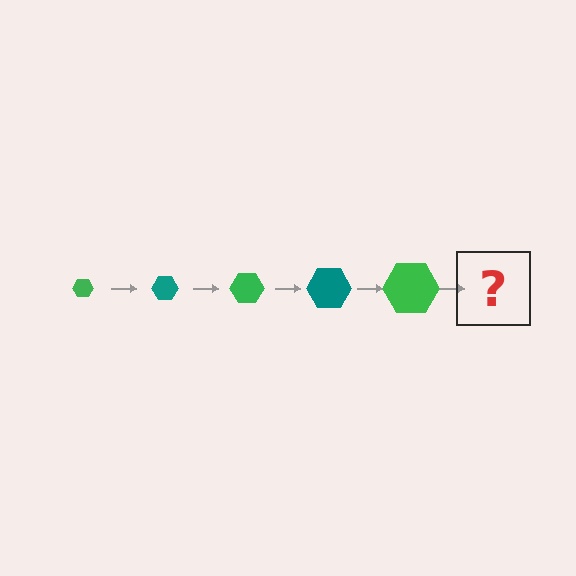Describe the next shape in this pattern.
It should be a teal hexagon, larger than the previous one.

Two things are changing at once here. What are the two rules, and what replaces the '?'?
The two rules are that the hexagon grows larger each step and the color cycles through green and teal. The '?' should be a teal hexagon, larger than the previous one.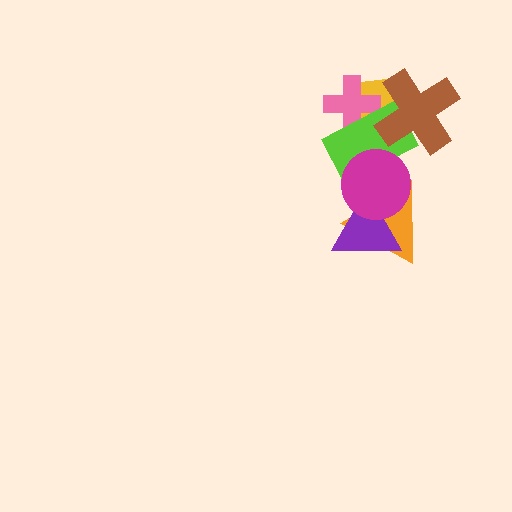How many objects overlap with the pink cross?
2 objects overlap with the pink cross.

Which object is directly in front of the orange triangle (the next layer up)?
The purple triangle is directly in front of the orange triangle.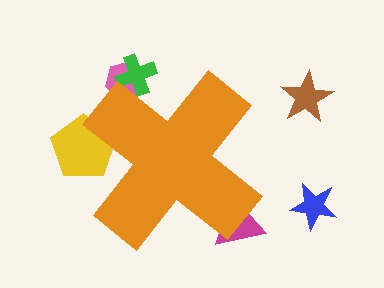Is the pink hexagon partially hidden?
Yes, the pink hexagon is partially hidden behind the orange cross.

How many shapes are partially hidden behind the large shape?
4 shapes are partially hidden.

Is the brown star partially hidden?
No, the brown star is fully visible.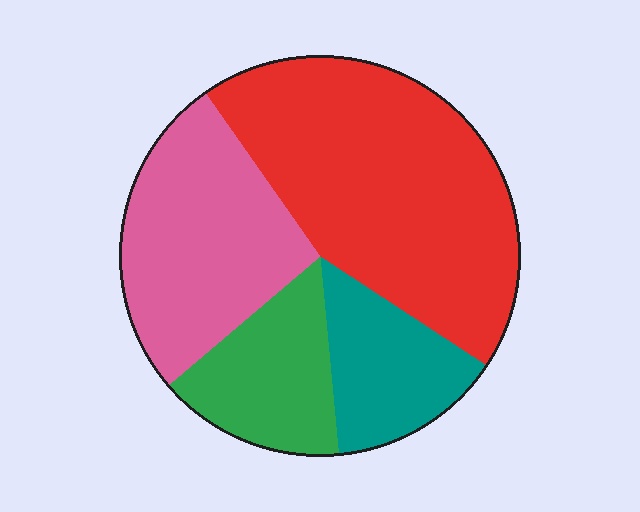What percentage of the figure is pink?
Pink covers 27% of the figure.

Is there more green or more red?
Red.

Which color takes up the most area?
Red, at roughly 45%.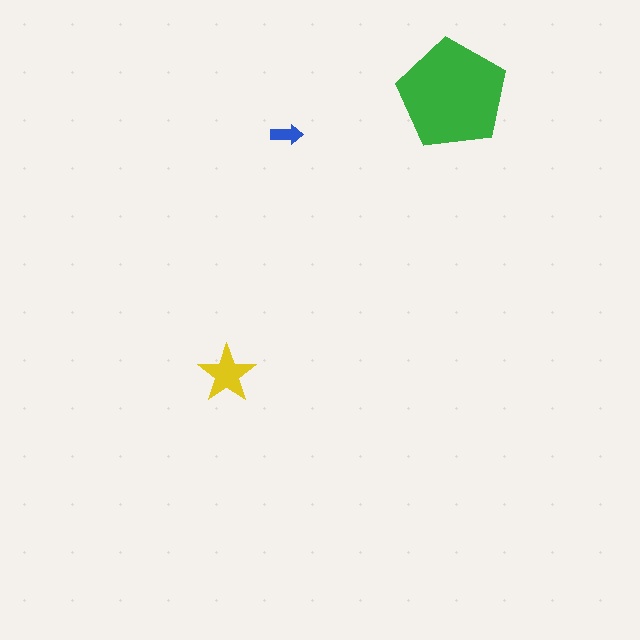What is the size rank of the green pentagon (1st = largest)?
1st.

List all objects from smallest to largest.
The blue arrow, the yellow star, the green pentagon.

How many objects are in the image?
There are 3 objects in the image.